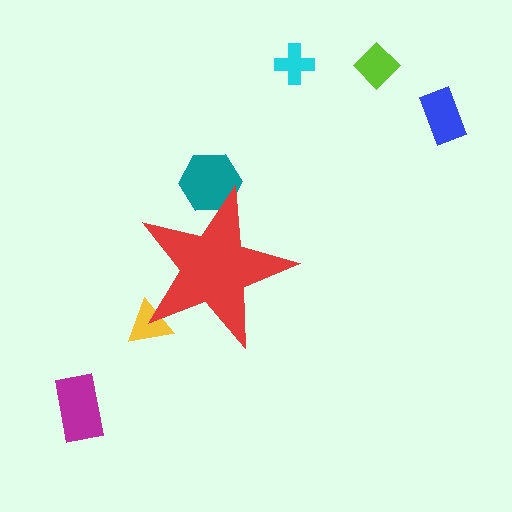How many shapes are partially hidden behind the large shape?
2 shapes are partially hidden.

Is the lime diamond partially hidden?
No, the lime diamond is fully visible.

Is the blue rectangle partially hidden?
No, the blue rectangle is fully visible.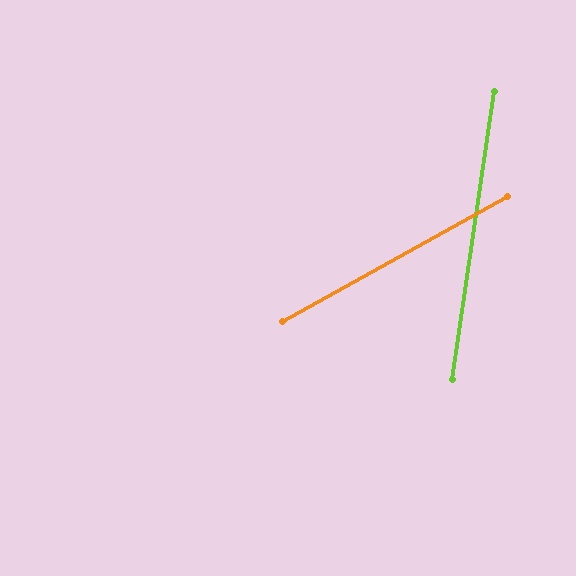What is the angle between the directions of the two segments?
Approximately 53 degrees.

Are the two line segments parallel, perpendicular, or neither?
Neither parallel nor perpendicular — they differ by about 53°.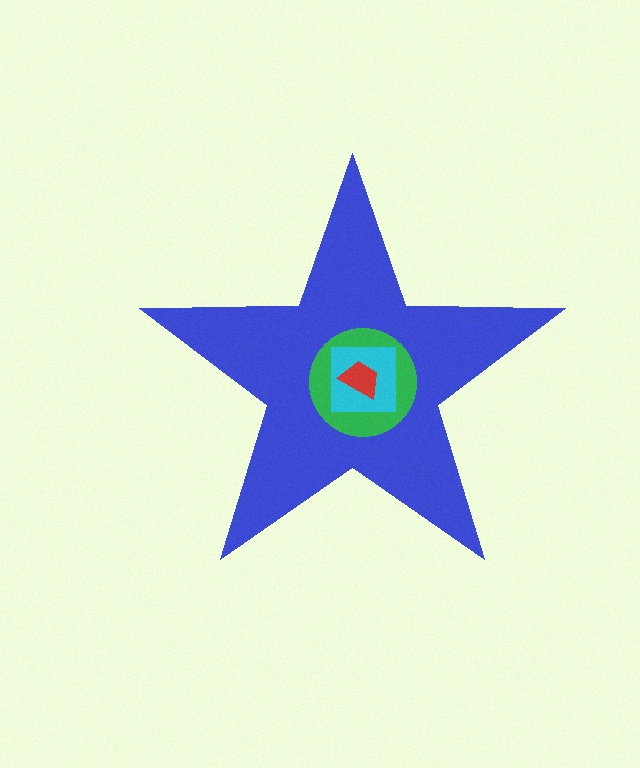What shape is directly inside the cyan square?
The red trapezoid.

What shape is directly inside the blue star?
The green circle.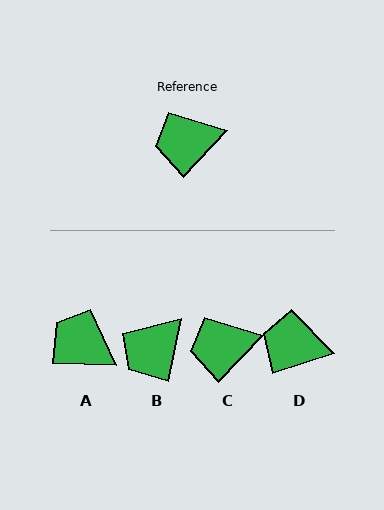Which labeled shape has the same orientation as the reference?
C.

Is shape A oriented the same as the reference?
No, it is off by about 48 degrees.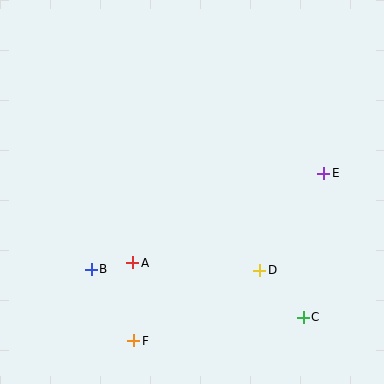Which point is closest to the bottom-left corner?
Point F is closest to the bottom-left corner.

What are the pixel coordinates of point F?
Point F is at (134, 341).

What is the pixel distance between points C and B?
The distance between C and B is 217 pixels.